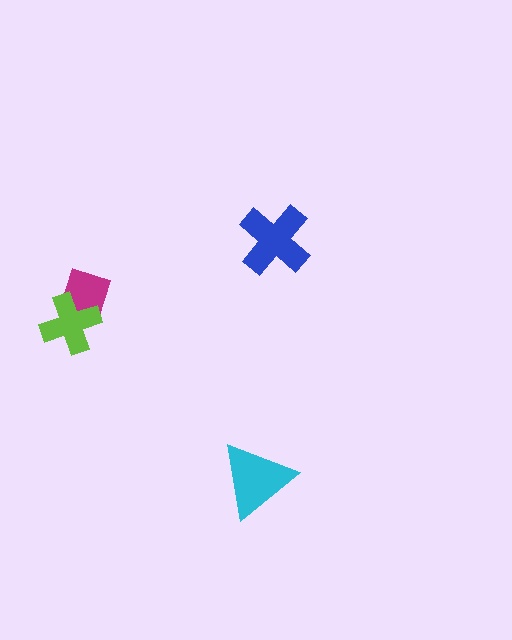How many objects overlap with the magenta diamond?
1 object overlaps with the magenta diamond.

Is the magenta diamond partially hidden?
Yes, it is partially covered by another shape.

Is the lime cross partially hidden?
No, no other shape covers it.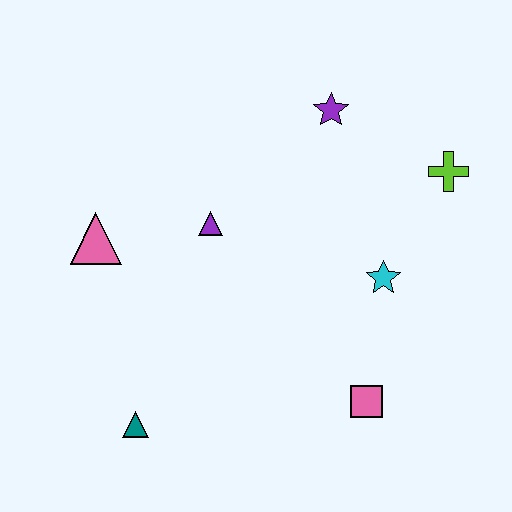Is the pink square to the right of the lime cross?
No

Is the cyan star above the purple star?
No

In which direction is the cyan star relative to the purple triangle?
The cyan star is to the right of the purple triangle.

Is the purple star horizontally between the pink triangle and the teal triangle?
No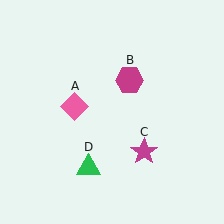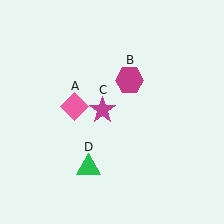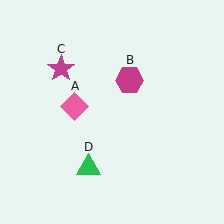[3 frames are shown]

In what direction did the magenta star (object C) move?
The magenta star (object C) moved up and to the left.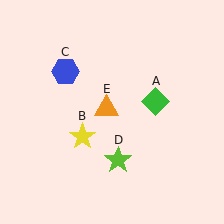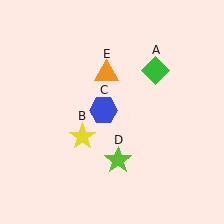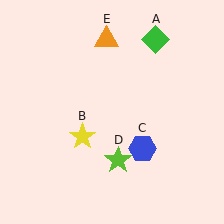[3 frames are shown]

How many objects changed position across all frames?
3 objects changed position: green diamond (object A), blue hexagon (object C), orange triangle (object E).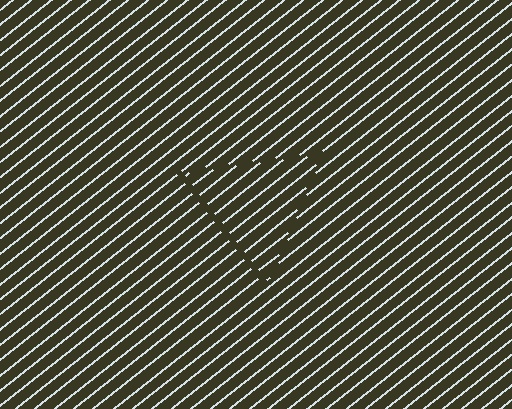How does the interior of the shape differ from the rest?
The interior of the shape contains the same grating, shifted by half a period — the contour is defined by the phase discontinuity where line-ends from the inner and outer gratings abut.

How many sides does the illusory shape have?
3 sides — the line-ends trace a triangle.